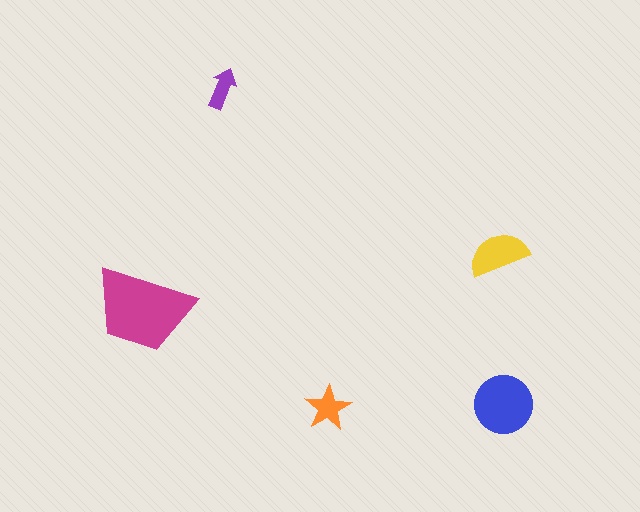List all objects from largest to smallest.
The magenta trapezoid, the blue circle, the yellow semicircle, the orange star, the purple arrow.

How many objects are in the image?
There are 5 objects in the image.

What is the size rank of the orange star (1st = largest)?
4th.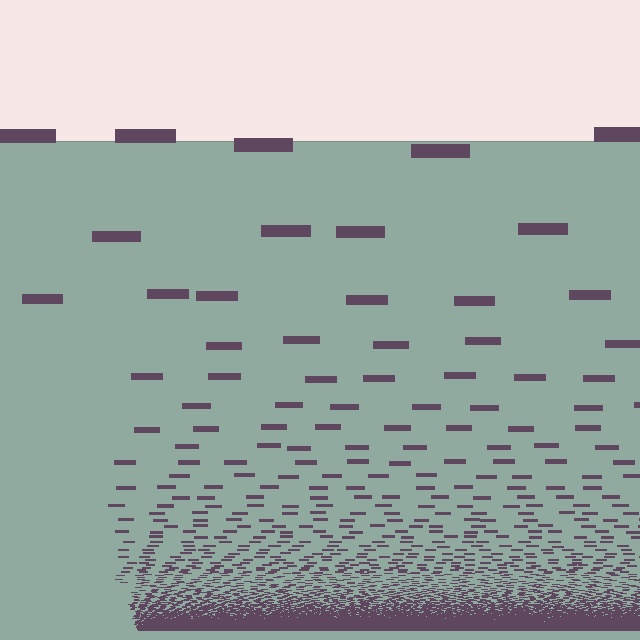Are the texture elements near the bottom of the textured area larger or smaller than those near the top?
Smaller. The gradient is inverted — elements near the bottom are smaller and denser.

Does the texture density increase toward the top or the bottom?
Density increases toward the bottom.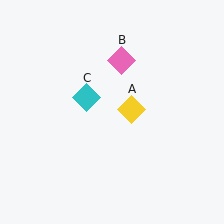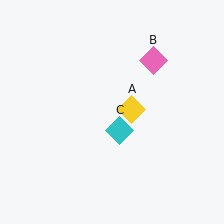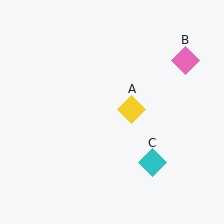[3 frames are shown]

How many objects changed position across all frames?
2 objects changed position: pink diamond (object B), cyan diamond (object C).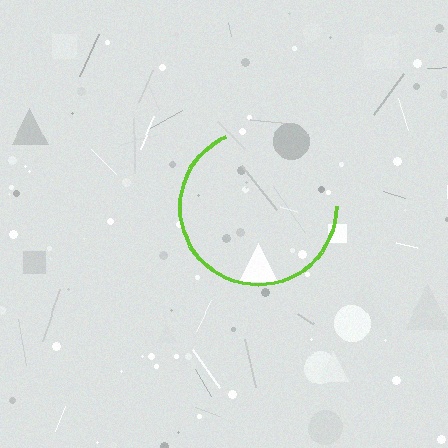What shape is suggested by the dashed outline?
The dashed outline suggests a circle.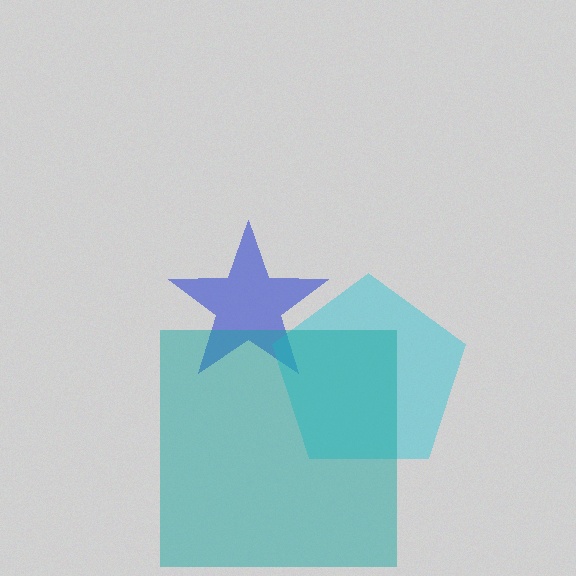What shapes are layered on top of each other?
The layered shapes are: a blue star, a cyan pentagon, a teal square.